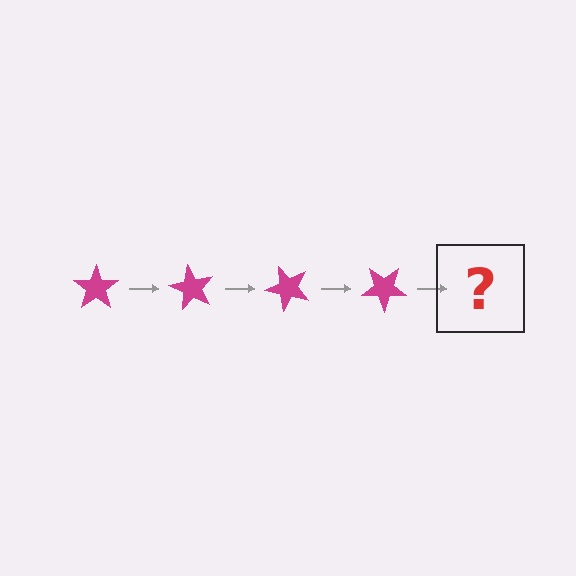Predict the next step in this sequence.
The next step is a magenta star rotated 240 degrees.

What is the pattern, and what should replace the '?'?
The pattern is that the star rotates 60 degrees each step. The '?' should be a magenta star rotated 240 degrees.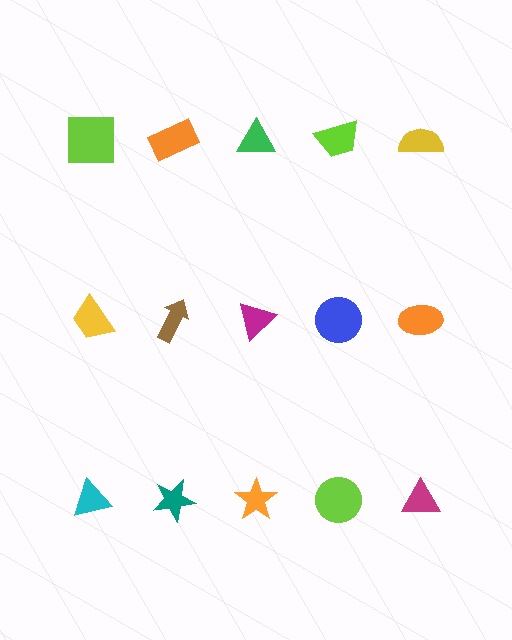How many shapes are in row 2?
5 shapes.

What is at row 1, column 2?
An orange rectangle.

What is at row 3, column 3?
An orange star.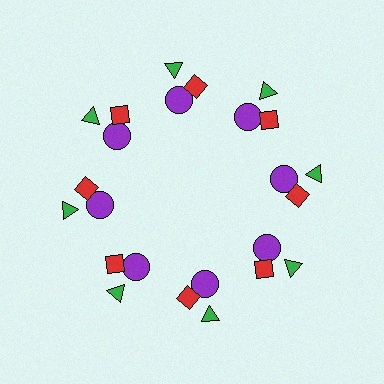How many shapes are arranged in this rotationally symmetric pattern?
There are 24 shapes, arranged in 8 groups of 3.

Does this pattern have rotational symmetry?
Yes, this pattern has 8-fold rotational symmetry. It looks the same after rotating 45 degrees around the center.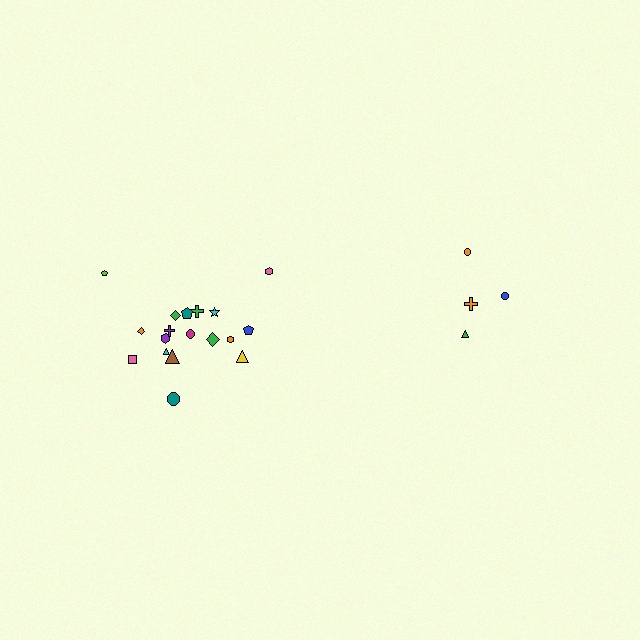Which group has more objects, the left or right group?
The left group.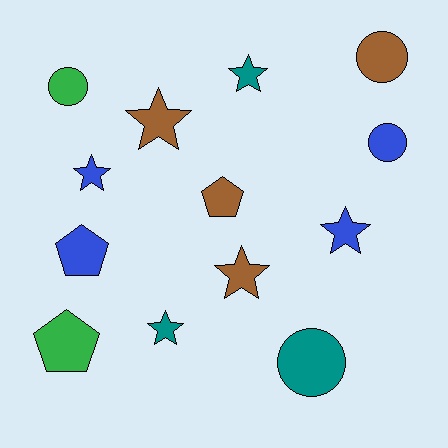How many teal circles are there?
There is 1 teal circle.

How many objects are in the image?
There are 13 objects.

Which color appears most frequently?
Blue, with 4 objects.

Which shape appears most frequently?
Star, with 6 objects.